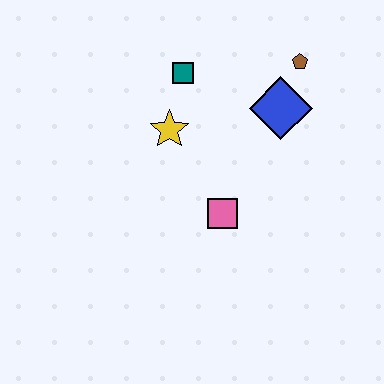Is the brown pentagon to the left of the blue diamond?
No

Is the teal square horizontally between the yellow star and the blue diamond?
Yes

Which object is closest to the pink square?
The yellow star is closest to the pink square.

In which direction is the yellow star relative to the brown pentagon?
The yellow star is to the left of the brown pentagon.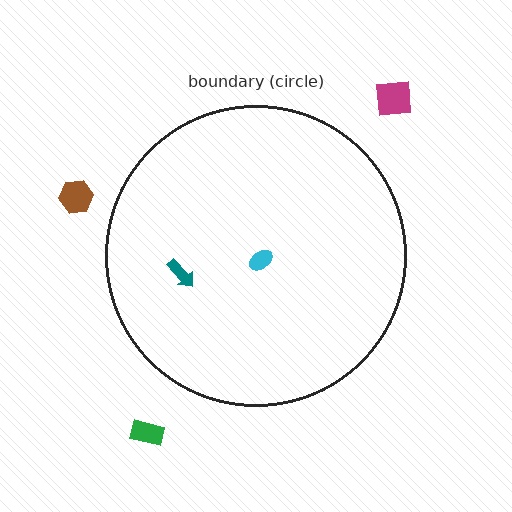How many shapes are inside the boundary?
2 inside, 3 outside.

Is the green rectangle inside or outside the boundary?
Outside.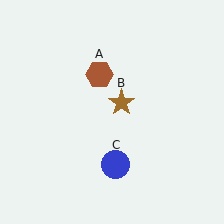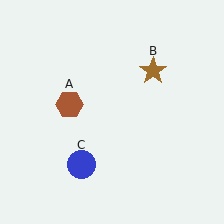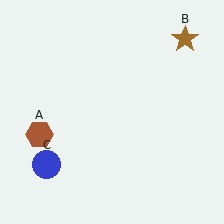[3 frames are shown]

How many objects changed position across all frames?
3 objects changed position: brown hexagon (object A), brown star (object B), blue circle (object C).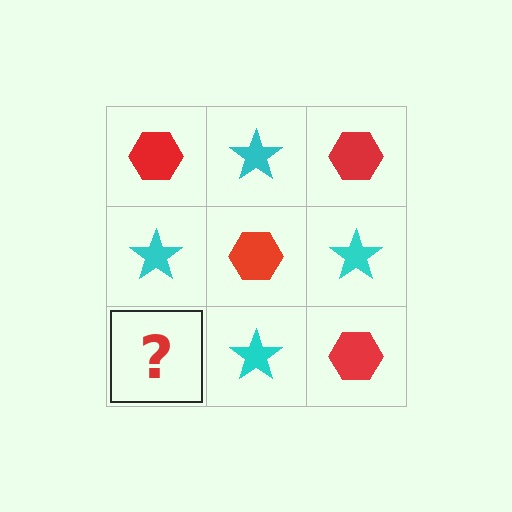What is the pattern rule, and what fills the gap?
The rule is that it alternates red hexagon and cyan star in a checkerboard pattern. The gap should be filled with a red hexagon.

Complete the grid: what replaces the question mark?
The question mark should be replaced with a red hexagon.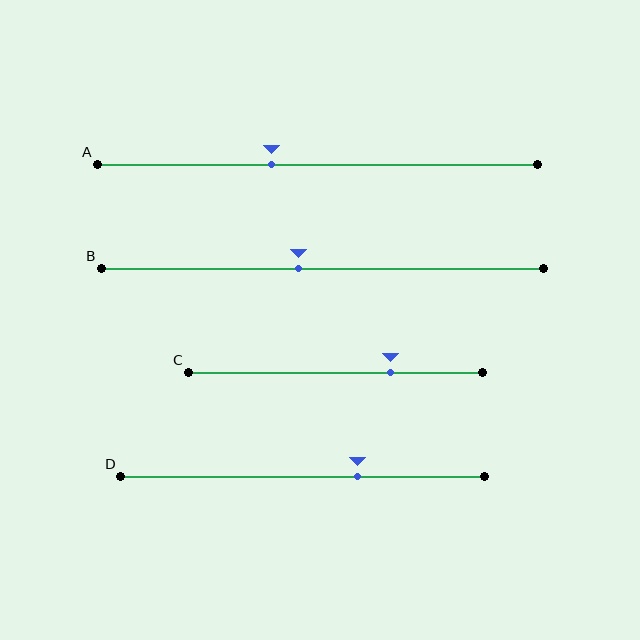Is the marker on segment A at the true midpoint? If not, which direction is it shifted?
No, the marker on segment A is shifted to the left by about 10% of the segment length.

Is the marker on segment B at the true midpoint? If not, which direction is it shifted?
No, the marker on segment B is shifted to the left by about 6% of the segment length.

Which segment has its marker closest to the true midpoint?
Segment B has its marker closest to the true midpoint.